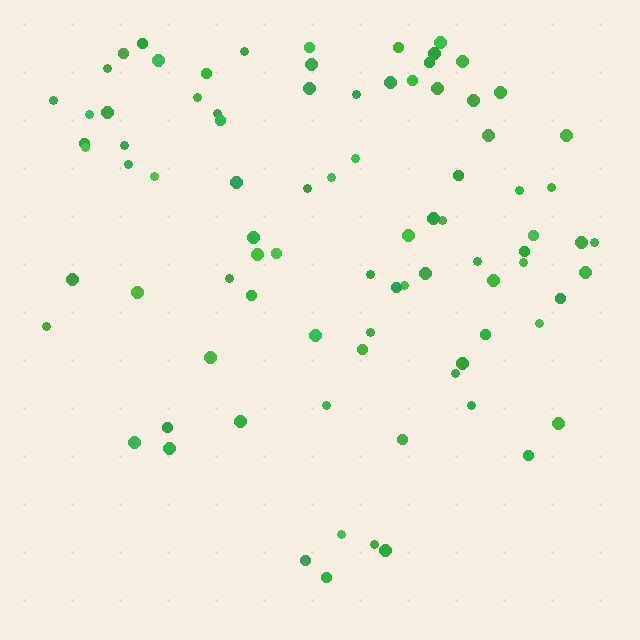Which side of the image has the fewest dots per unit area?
The bottom.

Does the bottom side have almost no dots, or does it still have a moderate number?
Still a moderate number, just noticeably fewer than the top.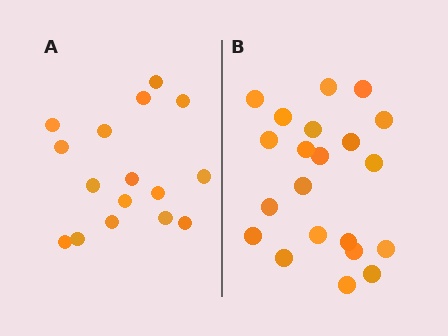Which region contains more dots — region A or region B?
Region B (the right region) has more dots.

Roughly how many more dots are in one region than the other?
Region B has about 5 more dots than region A.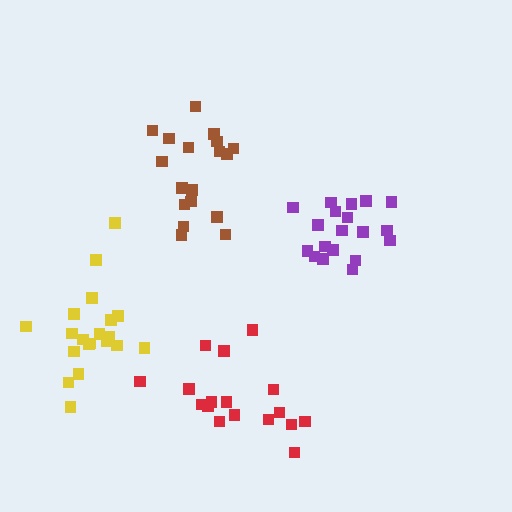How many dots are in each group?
Group 1: 19 dots, Group 2: 20 dots, Group 3: 17 dots, Group 4: 18 dots (74 total).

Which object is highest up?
The brown cluster is topmost.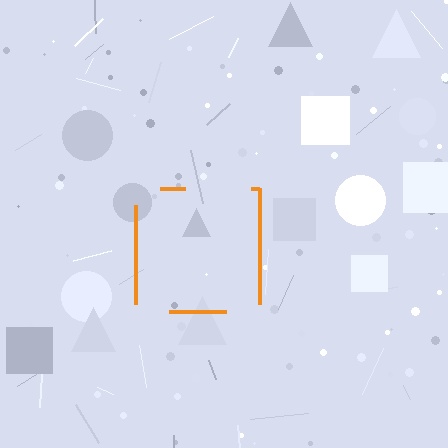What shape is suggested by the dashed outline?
The dashed outline suggests a square.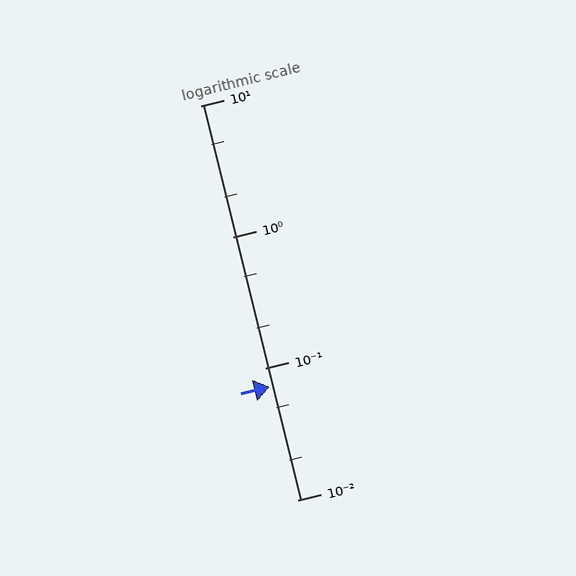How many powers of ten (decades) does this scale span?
The scale spans 3 decades, from 0.01 to 10.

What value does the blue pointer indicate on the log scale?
The pointer indicates approximately 0.072.